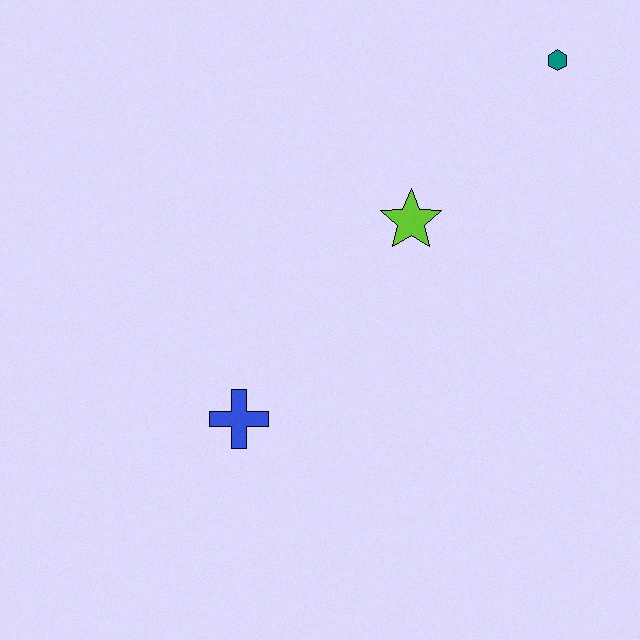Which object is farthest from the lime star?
The blue cross is farthest from the lime star.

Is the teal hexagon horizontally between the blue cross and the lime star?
No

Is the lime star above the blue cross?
Yes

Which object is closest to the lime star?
The teal hexagon is closest to the lime star.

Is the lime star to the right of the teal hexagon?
No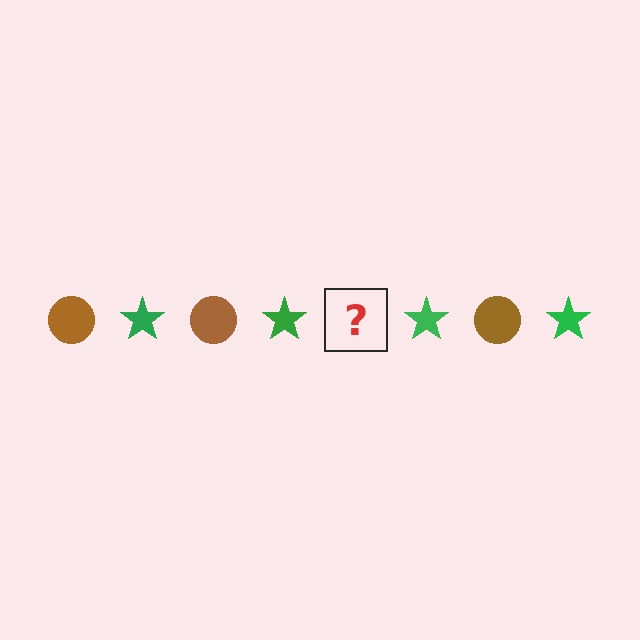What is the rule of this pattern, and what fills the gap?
The rule is that the pattern alternates between brown circle and green star. The gap should be filled with a brown circle.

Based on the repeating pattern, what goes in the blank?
The blank should be a brown circle.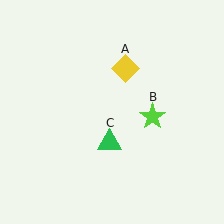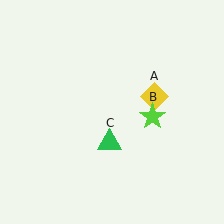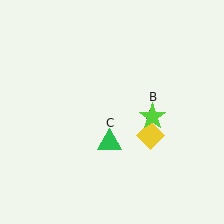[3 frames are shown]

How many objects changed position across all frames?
1 object changed position: yellow diamond (object A).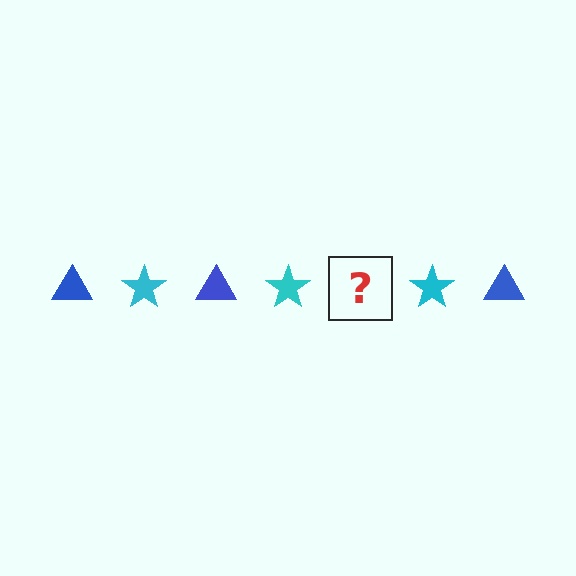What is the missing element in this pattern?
The missing element is a blue triangle.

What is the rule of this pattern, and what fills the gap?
The rule is that the pattern alternates between blue triangle and cyan star. The gap should be filled with a blue triangle.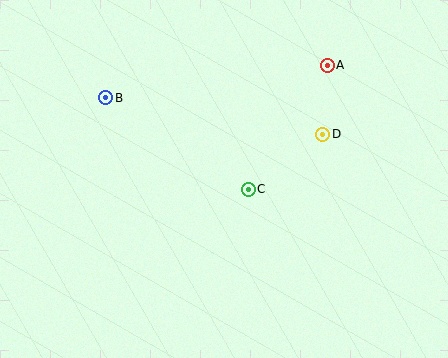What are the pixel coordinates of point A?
Point A is at (327, 65).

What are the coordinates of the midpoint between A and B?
The midpoint between A and B is at (216, 82).